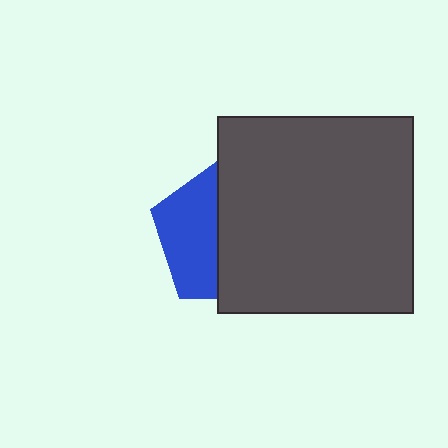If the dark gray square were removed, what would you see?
You would see the complete blue pentagon.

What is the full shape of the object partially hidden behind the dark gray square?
The partially hidden object is a blue pentagon.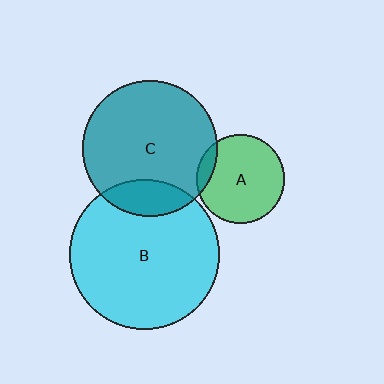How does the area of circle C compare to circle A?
Approximately 2.3 times.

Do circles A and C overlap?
Yes.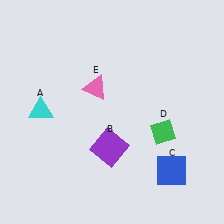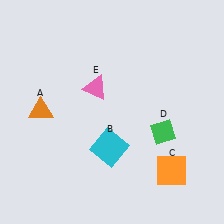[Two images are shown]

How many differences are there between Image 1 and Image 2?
There are 3 differences between the two images.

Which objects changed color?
A changed from cyan to orange. B changed from purple to cyan. C changed from blue to orange.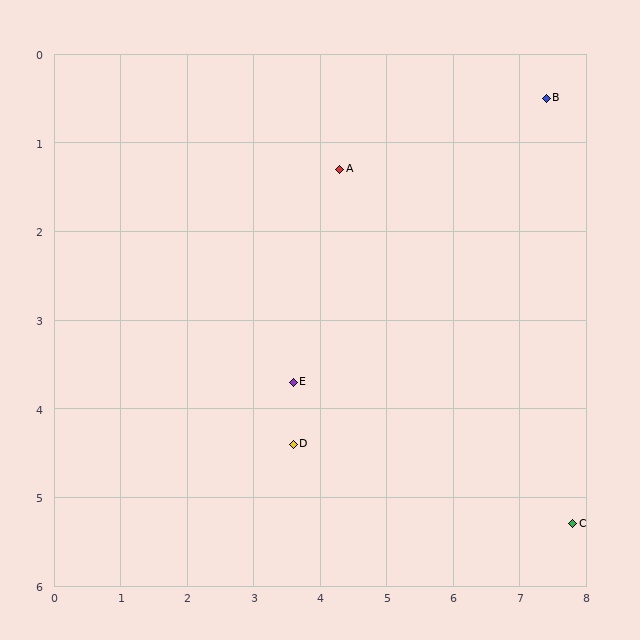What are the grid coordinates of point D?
Point D is at approximately (3.6, 4.4).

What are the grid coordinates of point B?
Point B is at approximately (7.4, 0.5).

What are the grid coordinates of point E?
Point E is at approximately (3.6, 3.7).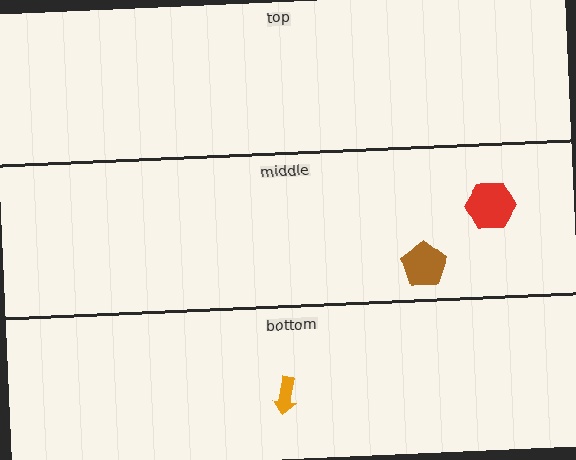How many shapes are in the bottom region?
1.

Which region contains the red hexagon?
The middle region.